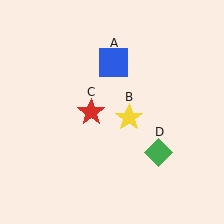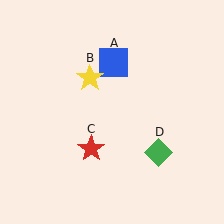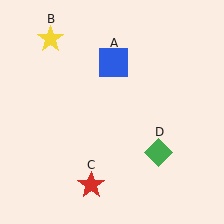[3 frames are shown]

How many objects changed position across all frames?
2 objects changed position: yellow star (object B), red star (object C).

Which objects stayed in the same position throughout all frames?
Blue square (object A) and green diamond (object D) remained stationary.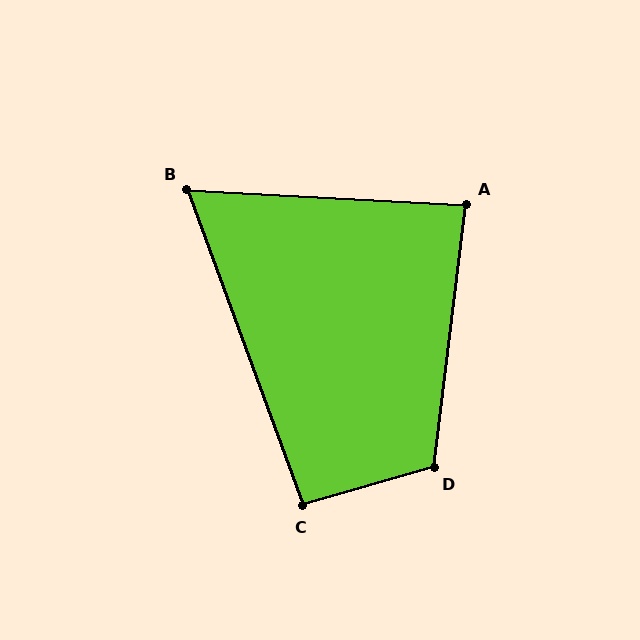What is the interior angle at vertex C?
Approximately 94 degrees (approximately right).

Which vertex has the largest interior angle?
D, at approximately 113 degrees.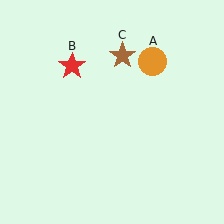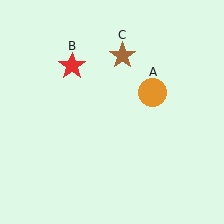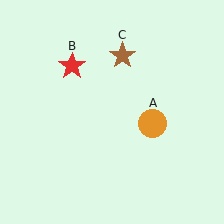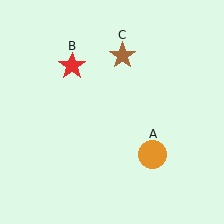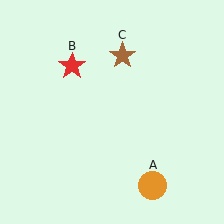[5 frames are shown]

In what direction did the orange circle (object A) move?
The orange circle (object A) moved down.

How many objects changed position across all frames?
1 object changed position: orange circle (object A).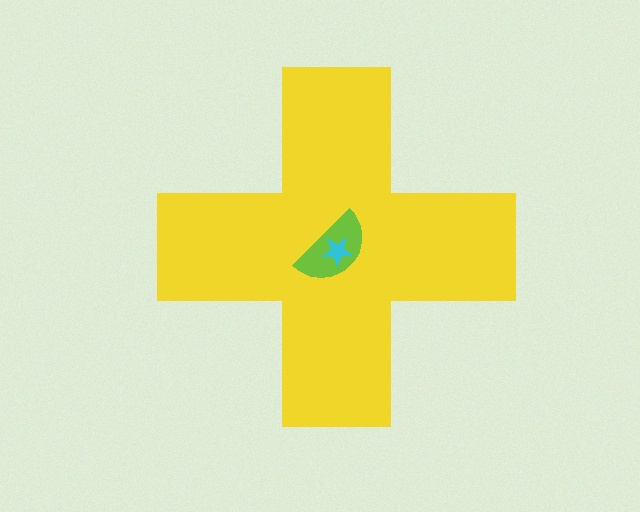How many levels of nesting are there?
3.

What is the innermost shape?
The cyan star.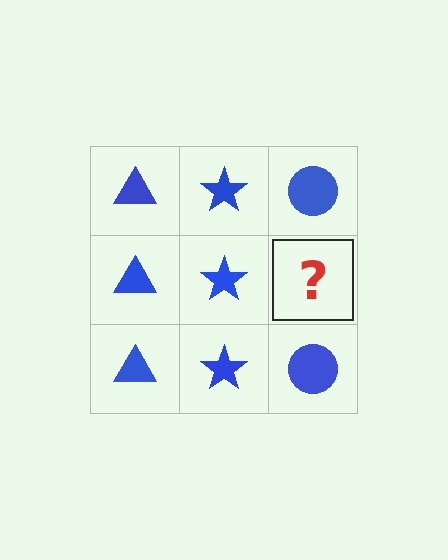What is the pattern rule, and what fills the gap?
The rule is that each column has a consistent shape. The gap should be filled with a blue circle.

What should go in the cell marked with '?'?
The missing cell should contain a blue circle.